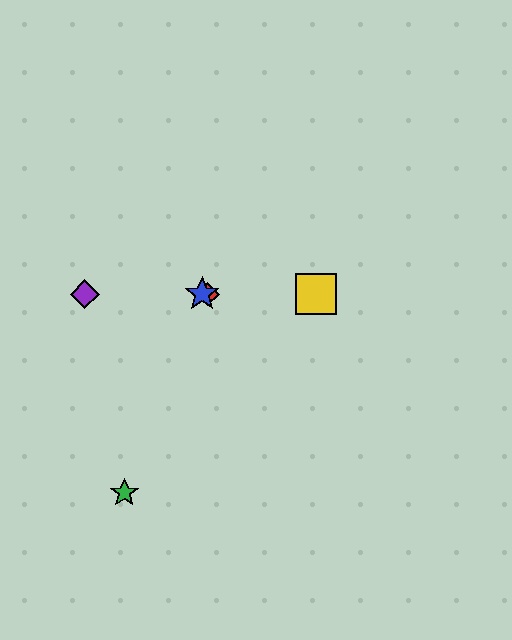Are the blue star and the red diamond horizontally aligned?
Yes, both are at y≈294.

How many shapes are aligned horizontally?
4 shapes (the red diamond, the blue star, the yellow square, the purple diamond) are aligned horizontally.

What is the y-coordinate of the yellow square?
The yellow square is at y≈294.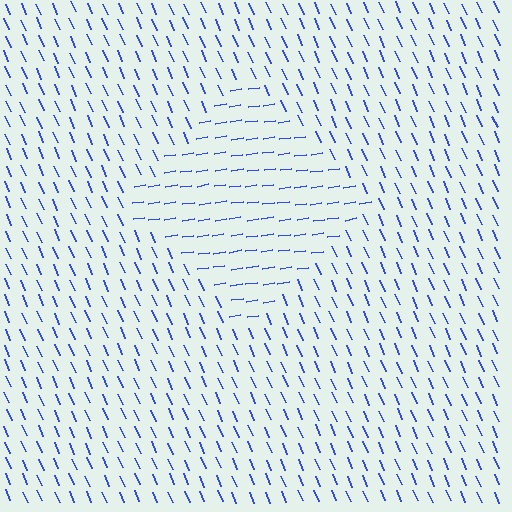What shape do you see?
I see a diamond.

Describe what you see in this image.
The image is filled with small blue line segments. A diamond region in the image has lines oriented differently from the surrounding lines, creating a visible texture boundary.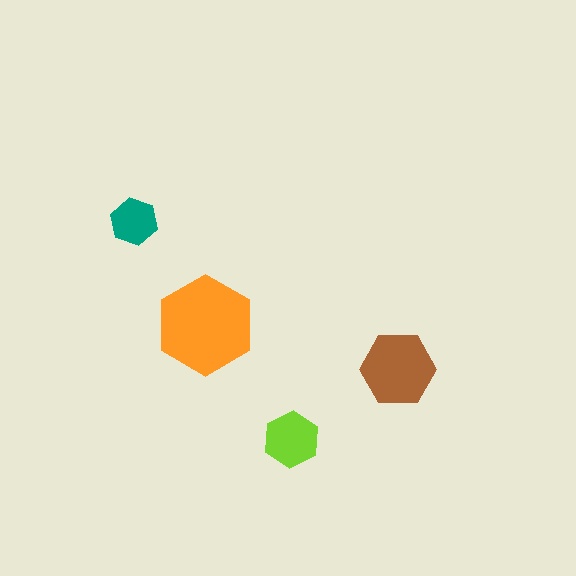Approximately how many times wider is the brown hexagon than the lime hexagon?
About 1.5 times wider.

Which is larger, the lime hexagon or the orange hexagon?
The orange one.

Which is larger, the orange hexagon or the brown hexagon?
The orange one.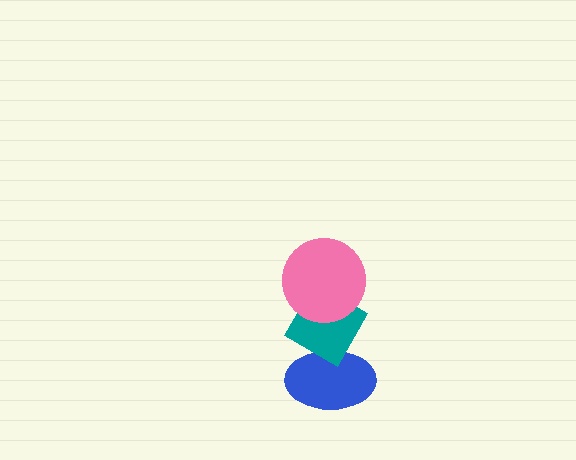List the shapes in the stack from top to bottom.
From top to bottom: the pink circle, the teal diamond, the blue ellipse.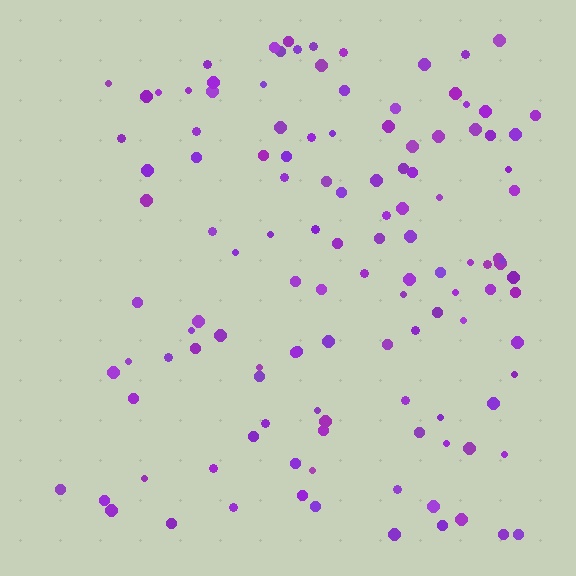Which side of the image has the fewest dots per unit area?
The left.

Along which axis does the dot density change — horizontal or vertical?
Horizontal.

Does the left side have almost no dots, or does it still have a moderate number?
Still a moderate number, just noticeably fewer than the right.